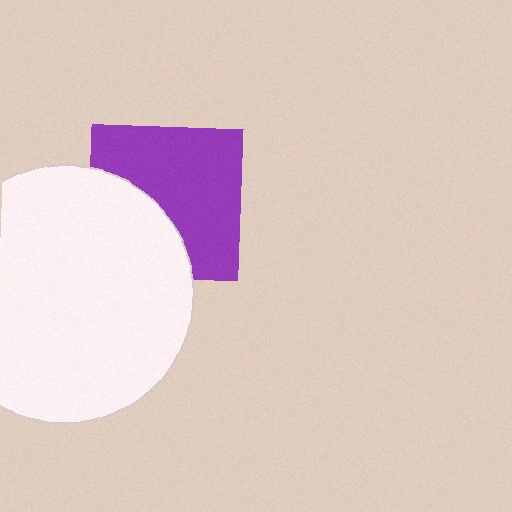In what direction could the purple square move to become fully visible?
The purple square could move toward the upper-right. That would shift it out from behind the white circle entirely.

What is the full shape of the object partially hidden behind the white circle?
The partially hidden object is a purple square.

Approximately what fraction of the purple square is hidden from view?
Roughly 36% of the purple square is hidden behind the white circle.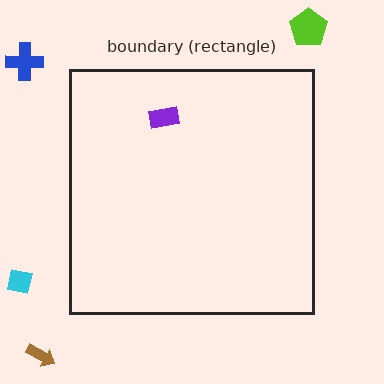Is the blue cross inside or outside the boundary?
Outside.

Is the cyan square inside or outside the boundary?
Outside.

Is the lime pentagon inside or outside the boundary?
Outside.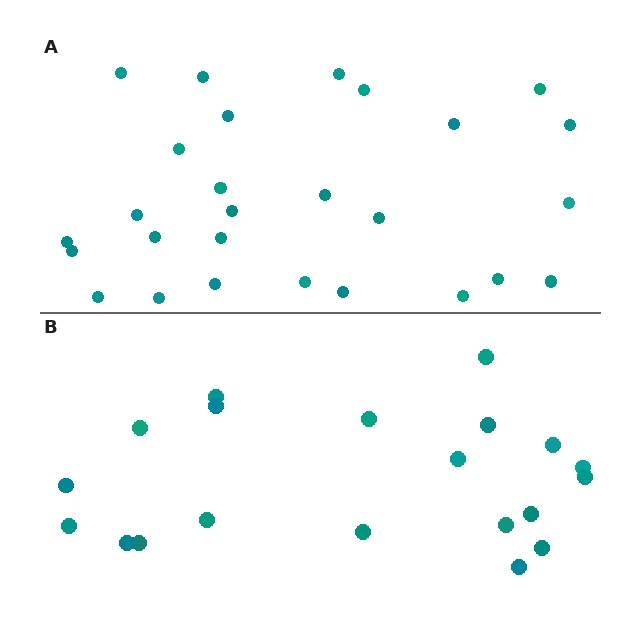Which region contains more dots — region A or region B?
Region A (the top region) has more dots.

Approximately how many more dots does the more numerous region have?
Region A has roughly 8 or so more dots than region B.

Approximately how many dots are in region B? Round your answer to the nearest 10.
About 20 dots.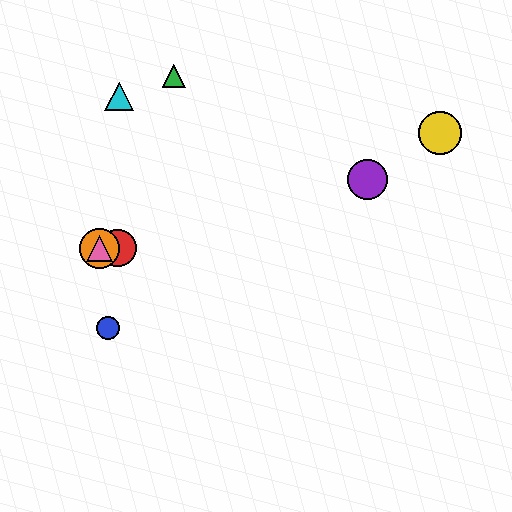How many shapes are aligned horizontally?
3 shapes (the red circle, the orange circle, the pink triangle) are aligned horizontally.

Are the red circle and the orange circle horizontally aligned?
Yes, both are at y≈248.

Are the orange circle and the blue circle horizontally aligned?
No, the orange circle is at y≈248 and the blue circle is at y≈328.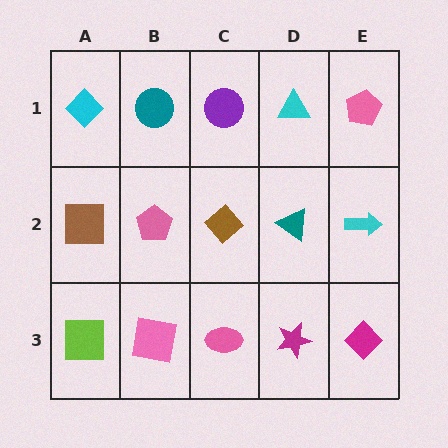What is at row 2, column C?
A brown diamond.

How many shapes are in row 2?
5 shapes.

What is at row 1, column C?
A purple circle.